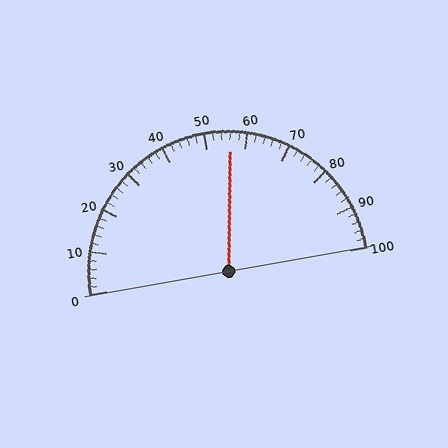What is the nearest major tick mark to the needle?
The nearest major tick mark is 60.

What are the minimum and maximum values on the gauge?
The gauge ranges from 0 to 100.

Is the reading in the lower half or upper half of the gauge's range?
The reading is in the upper half of the range (0 to 100).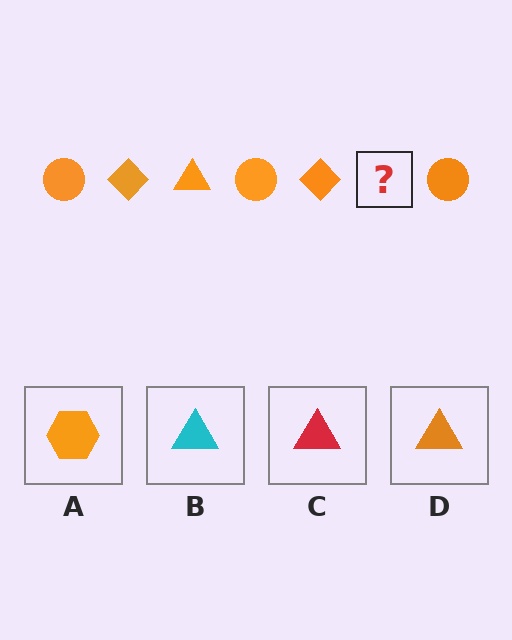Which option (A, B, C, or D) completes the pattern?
D.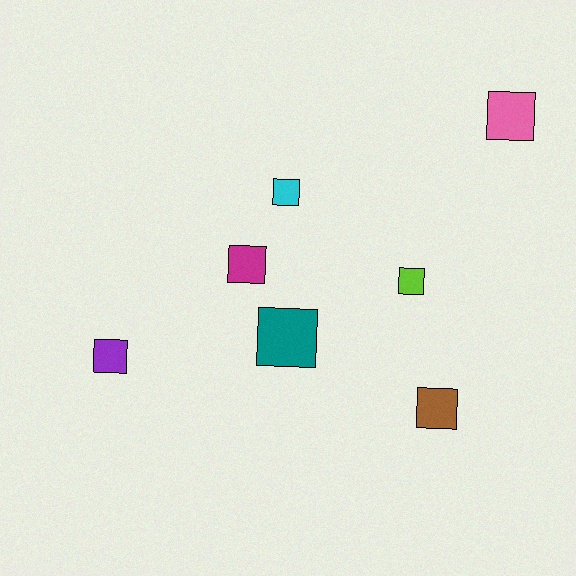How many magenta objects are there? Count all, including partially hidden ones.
There is 1 magenta object.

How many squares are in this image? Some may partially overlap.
There are 7 squares.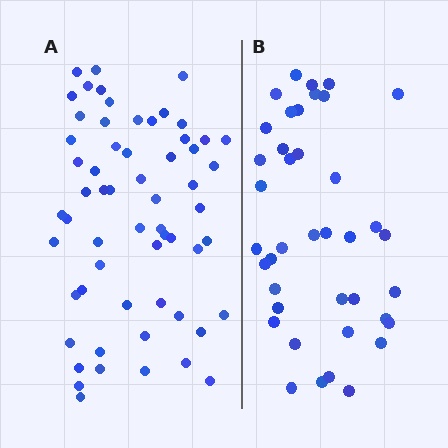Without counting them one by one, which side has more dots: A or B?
Region A (the left region) has more dots.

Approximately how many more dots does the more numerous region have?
Region A has approximately 20 more dots than region B.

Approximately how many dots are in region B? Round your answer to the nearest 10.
About 40 dots.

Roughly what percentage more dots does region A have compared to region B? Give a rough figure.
About 50% more.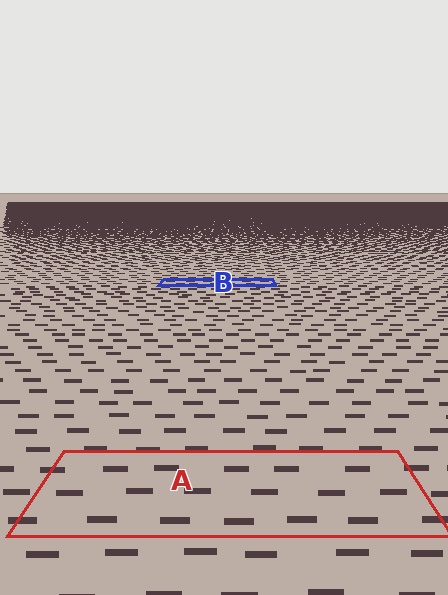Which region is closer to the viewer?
Region A is closer. The texture elements there are larger and more spread out.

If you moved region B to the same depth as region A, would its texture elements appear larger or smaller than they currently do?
They would appear larger. At a closer depth, the same texture elements are projected at a bigger on-screen size.